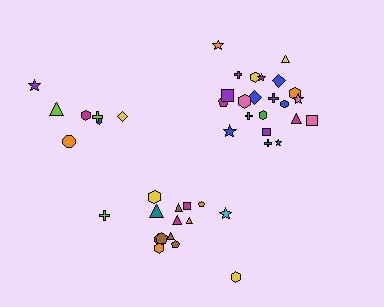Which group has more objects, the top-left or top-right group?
The top-right group.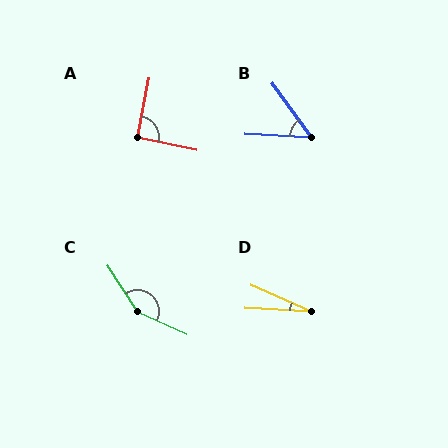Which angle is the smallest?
D, at approximately 21 degrees.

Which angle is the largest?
C, at approximately 147 degrees.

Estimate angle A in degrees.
Approximately 91 degrees.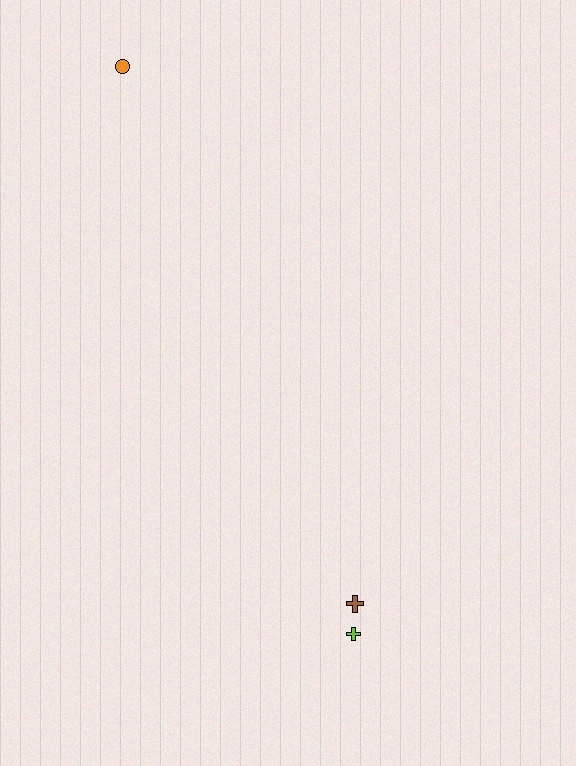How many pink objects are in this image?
There are no pink objects.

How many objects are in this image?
There are 3 objects.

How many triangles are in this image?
There are no triangles.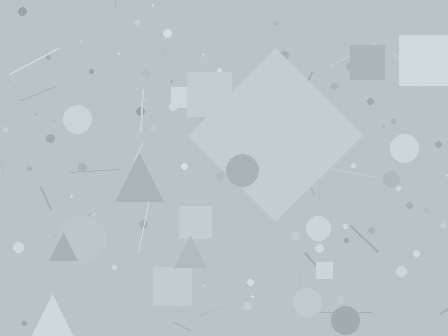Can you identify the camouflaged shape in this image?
The camouflaged shape is a diamond.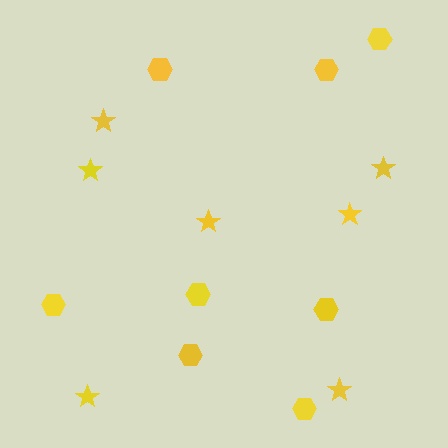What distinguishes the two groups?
There are 2 groups: one group of hexagons (8) and one group of stars (7).